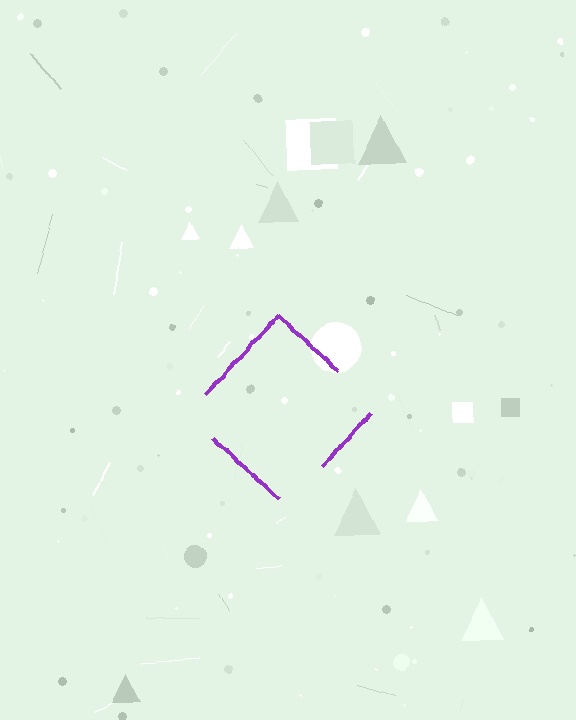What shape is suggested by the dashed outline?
The dashed outline suggests a diamond.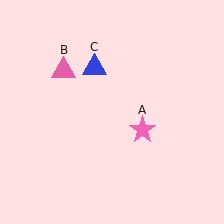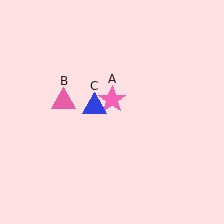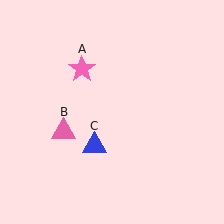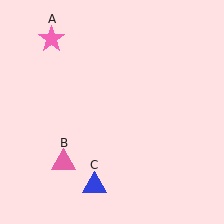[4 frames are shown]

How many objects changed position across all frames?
3 objects changed position: pink star (object A), pink triangle (object B), blue triangle (object C).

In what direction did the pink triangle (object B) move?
The pink triangle (object B) moved down.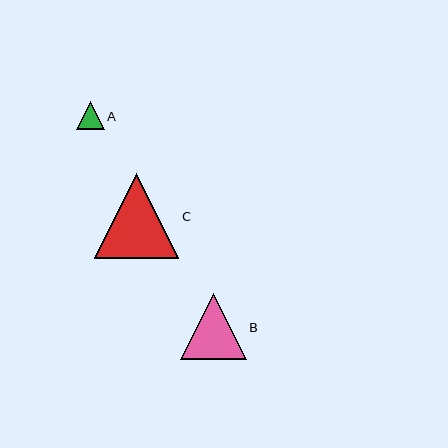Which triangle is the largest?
Triangle C is the largest with a size of approximately 84 pixels.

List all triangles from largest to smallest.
From largest to smallest: C, B, A.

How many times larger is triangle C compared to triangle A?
Triangle C is approximately 3.0 times the size of triangle A.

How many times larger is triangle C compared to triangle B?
Triangle C is approximately 1.3 times the size of triangle B.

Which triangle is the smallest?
Triangle A is the smallest with a size of approximately 28 pixels.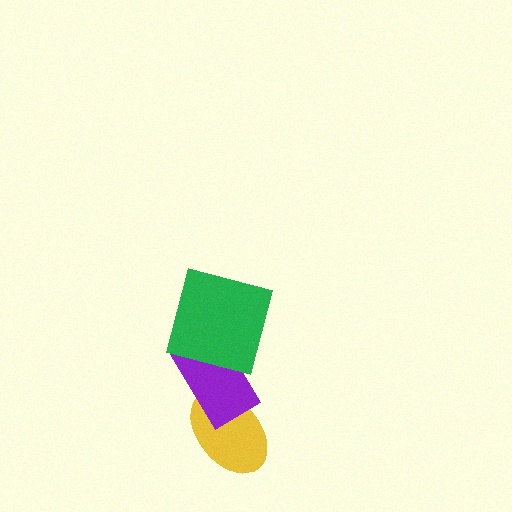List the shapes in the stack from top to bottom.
From top to bottom: the green square, the purple rectangle, the yellow ellipse.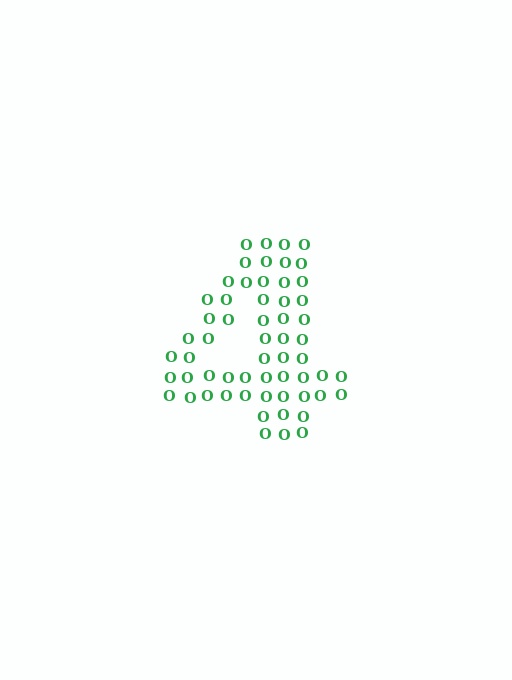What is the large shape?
The large shape is the digit 4.